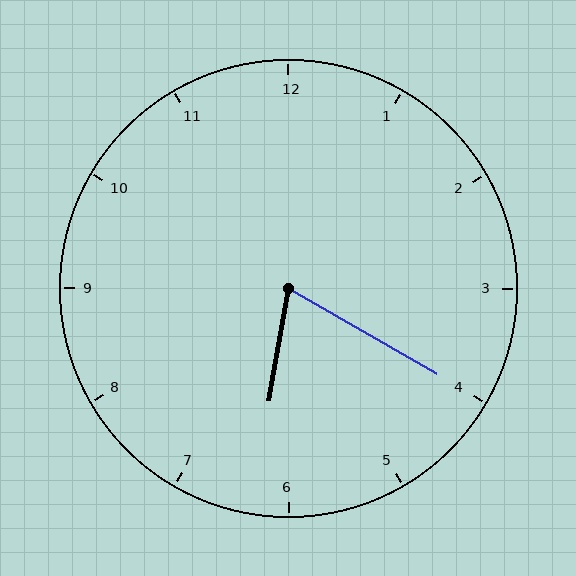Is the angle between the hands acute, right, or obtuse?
It is acute.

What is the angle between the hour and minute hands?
Approximately 70 degrees.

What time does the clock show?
6:20.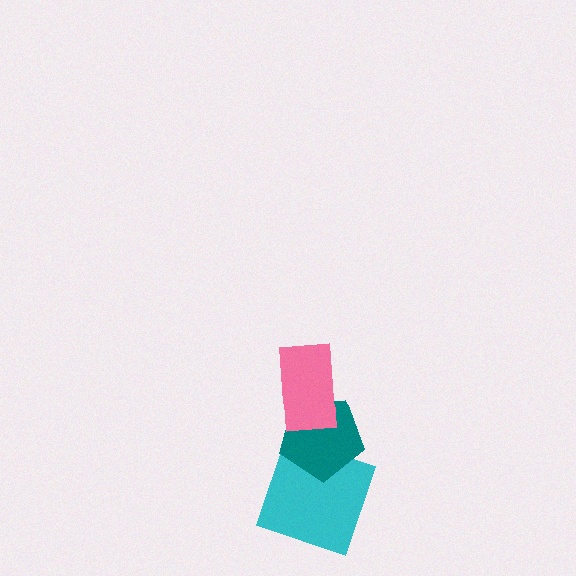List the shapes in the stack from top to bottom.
From top to bottom: the pink rectangle, the teal pentagon, the cyan square.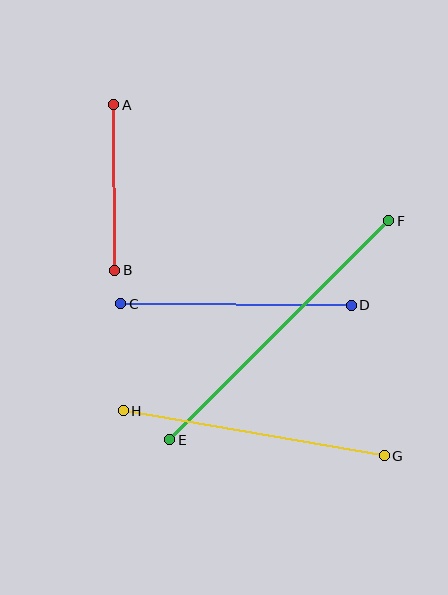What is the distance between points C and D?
The distance is approximately 231 pixels.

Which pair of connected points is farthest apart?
Points E and F are farthest apart.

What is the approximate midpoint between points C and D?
The midpoint is at approximately (236, 305) pixels.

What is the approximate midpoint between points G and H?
The midpoint is at approximately (254, 433) pixels.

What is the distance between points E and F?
The distance is approximately 310 pixels.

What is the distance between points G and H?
The distance is approximately 265 pixels.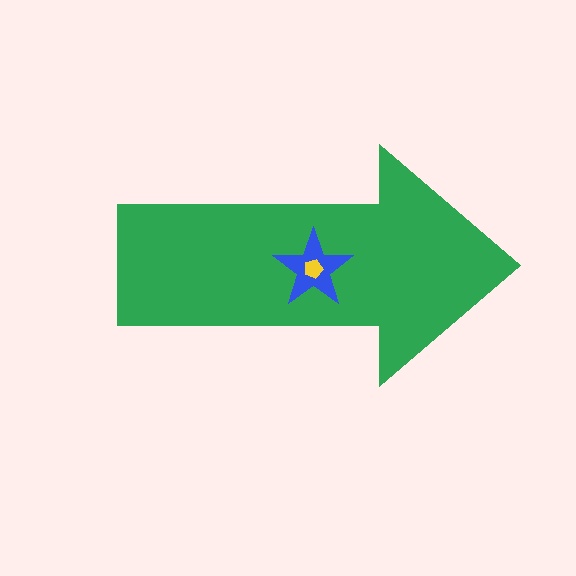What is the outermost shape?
The green arrow.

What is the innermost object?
The yellow pentagon.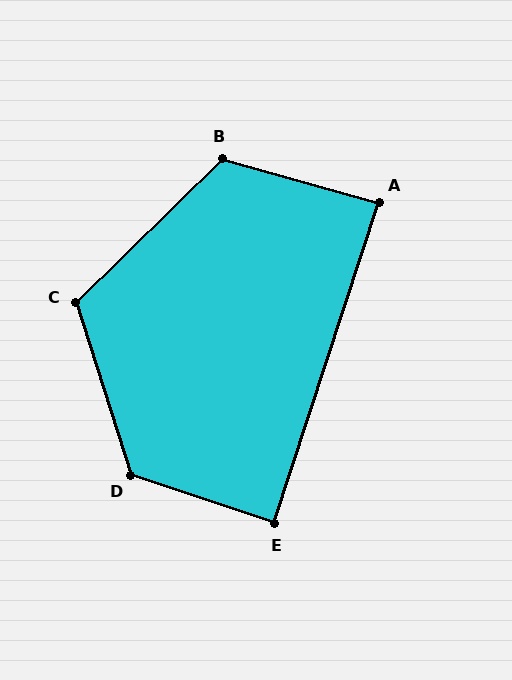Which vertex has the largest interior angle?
D, at approximately 126 degrees.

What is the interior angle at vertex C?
Approximately 117 degrees (obtuse).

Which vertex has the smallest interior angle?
A, at approximately 88 degrees.